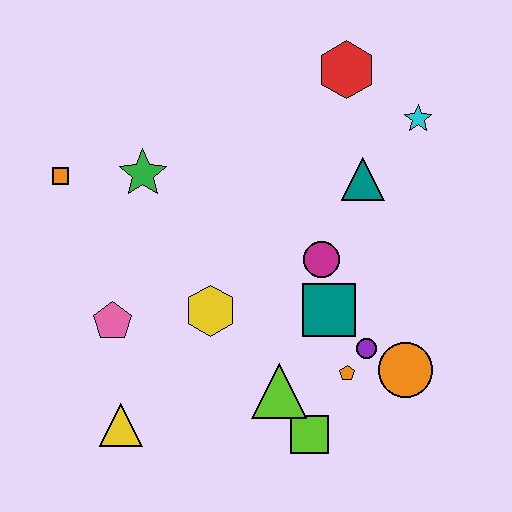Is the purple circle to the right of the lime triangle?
Yes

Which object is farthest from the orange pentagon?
The orange square is farthest from the orange pentagon.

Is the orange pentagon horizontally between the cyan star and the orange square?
Yes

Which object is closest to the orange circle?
The purple circle is closest to the orange circle.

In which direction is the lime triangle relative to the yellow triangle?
The lime triangle is to the right of the yellow triangle.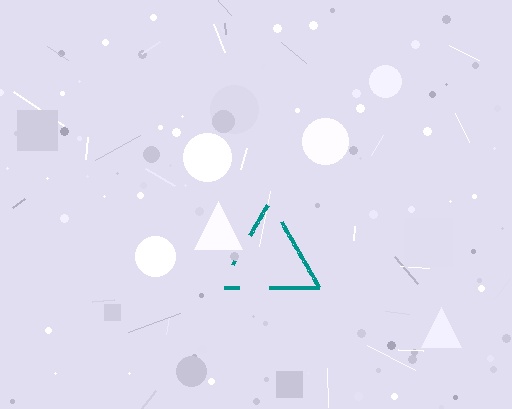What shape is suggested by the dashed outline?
The dashed outline suggests a triangle.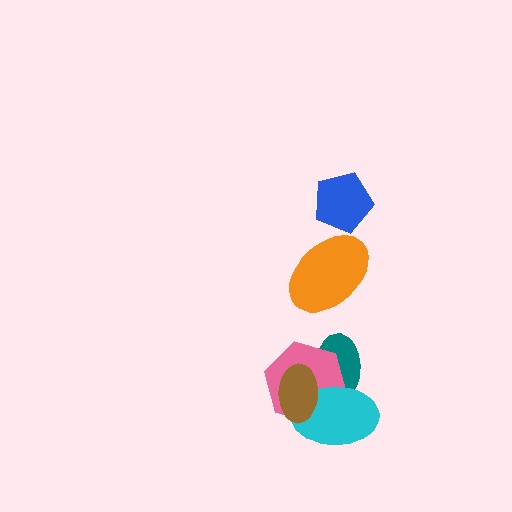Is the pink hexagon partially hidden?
Yes, it is partially covered by another shape.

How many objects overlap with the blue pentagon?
0 objects overlap with the blue pentagon.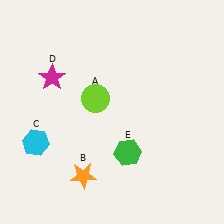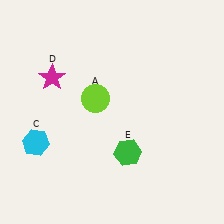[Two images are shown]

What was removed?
The orange star (B) was removed in Image 2.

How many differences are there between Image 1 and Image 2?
There is 1 difference between the two images.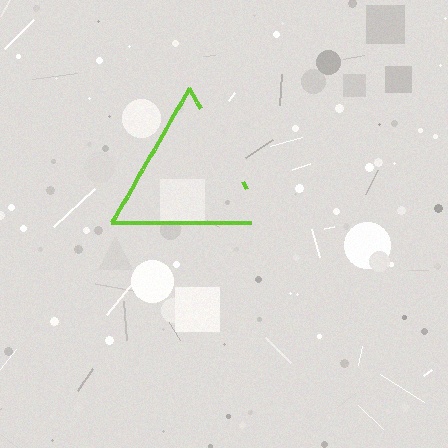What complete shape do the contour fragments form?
The contour fragments form a triangle.